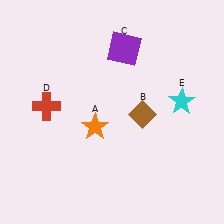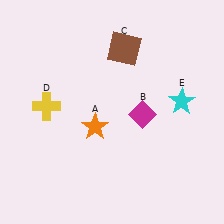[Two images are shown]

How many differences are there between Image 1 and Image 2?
There are 3 differences between the two images.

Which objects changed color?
B changed from brown to magenta. C changed from purple to brown. D changed from red to yellow.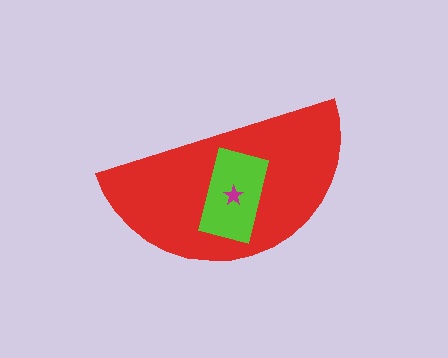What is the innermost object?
The magenta star.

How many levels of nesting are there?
3.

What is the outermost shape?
The red semicircle.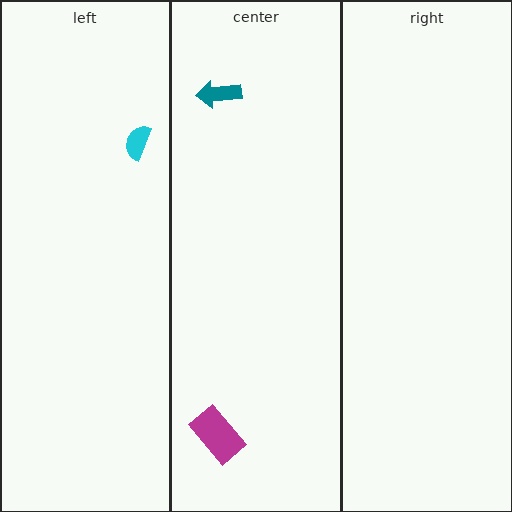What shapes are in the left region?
The cyan semicircle.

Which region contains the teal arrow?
The center region.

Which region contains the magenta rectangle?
The center region.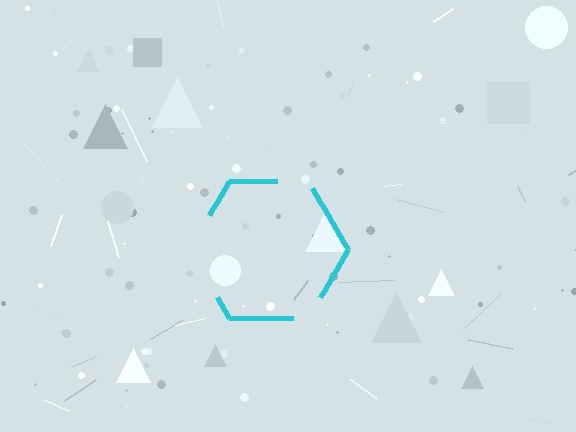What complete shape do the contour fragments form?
The contour fragments form a hexagon.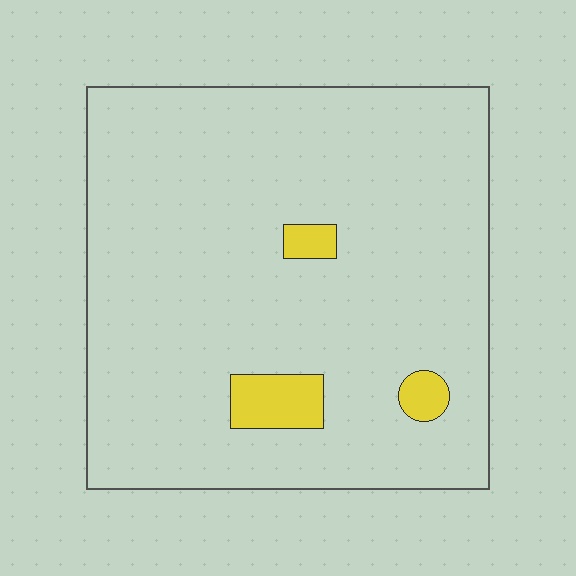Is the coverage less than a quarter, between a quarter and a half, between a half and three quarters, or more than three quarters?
Less than a quarter.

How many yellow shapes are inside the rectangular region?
3.